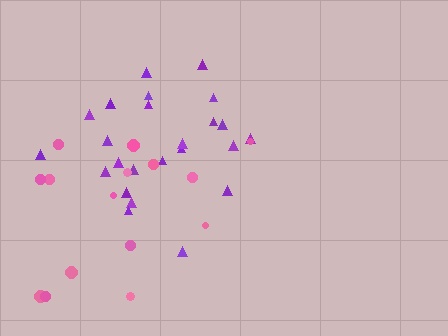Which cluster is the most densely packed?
Purple.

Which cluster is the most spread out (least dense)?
Pink.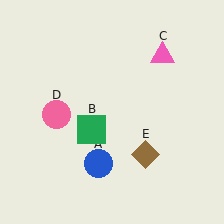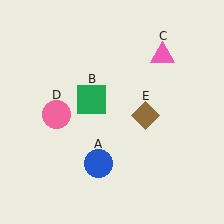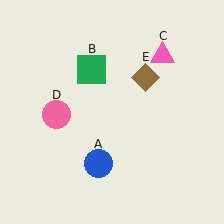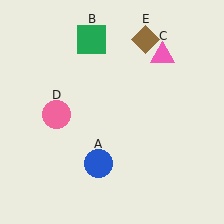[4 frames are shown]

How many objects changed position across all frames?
2 objects changed position: green square (object B), brown diamond (object E).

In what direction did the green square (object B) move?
The green square (object B) moved up.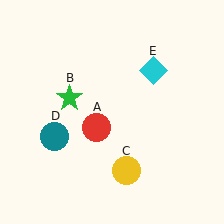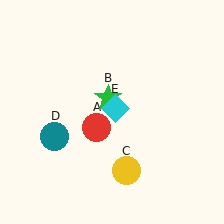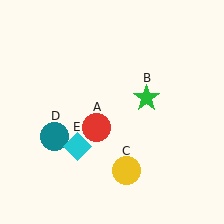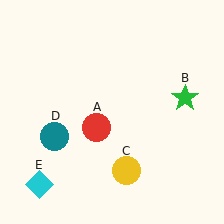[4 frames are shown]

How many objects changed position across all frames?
2 objects changed position: green star (object B), cyan diamond (object E).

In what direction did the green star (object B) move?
The green star (object B) moved right.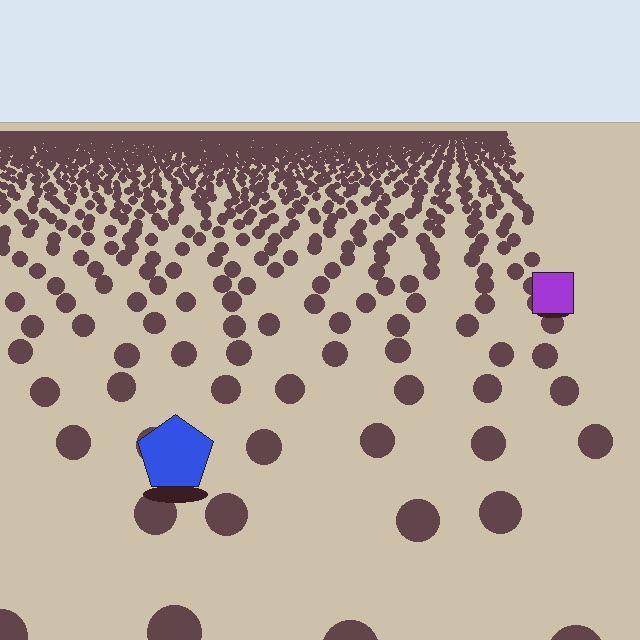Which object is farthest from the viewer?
The purple square is farthest from the viewer. It appears smaller and the ground texture around it is denser.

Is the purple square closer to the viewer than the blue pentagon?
No. The blue pentagon is closer — you can tell from the texture gradient: the ground texture is coarser near it.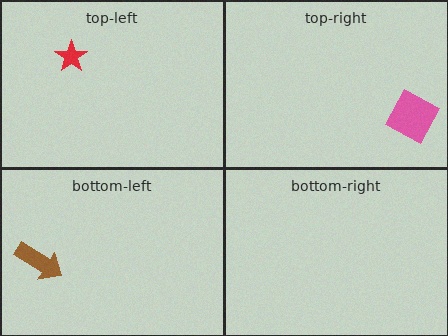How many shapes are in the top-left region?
1.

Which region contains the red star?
The top-left region.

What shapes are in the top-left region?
The red star.